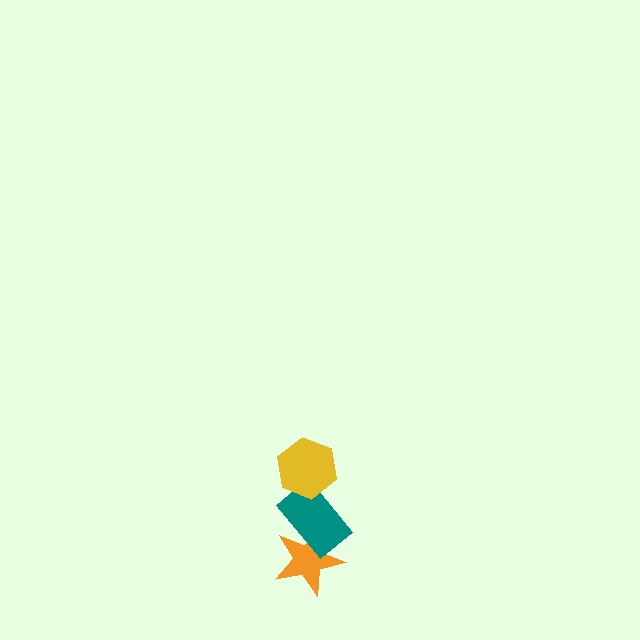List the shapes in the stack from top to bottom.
From top to bottom: the yellow hexagon, the teal rectangle, the orange star.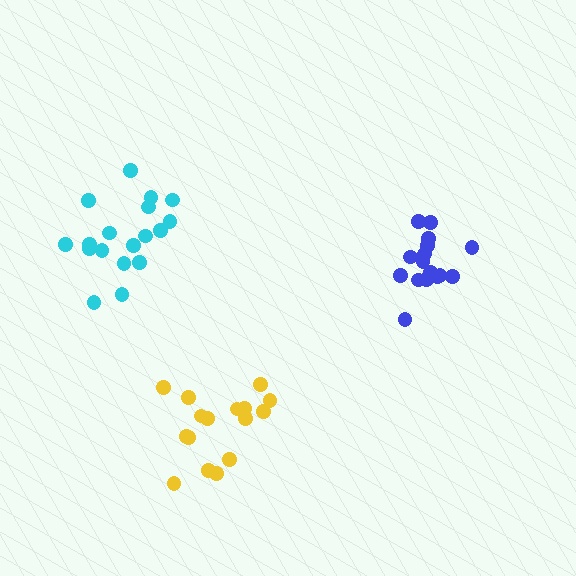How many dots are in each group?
Group 1: 17 dots, Group 2: 16 dots, Group 3: 18 dots (51 total).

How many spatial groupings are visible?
There are 3 spatial groupings.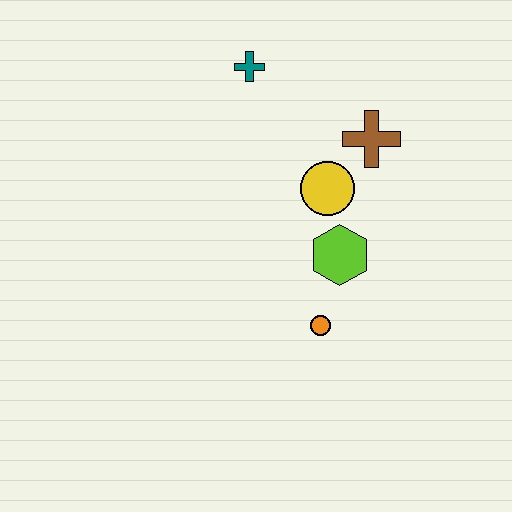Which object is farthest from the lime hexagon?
The teal cross is farthest from the lime hexagon.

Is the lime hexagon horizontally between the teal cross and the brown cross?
Yes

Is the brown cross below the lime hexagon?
No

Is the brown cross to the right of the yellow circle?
Yes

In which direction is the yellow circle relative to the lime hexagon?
The yellow circle is above the lime hexagon.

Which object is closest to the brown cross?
The yellow circle is closest to the brown cross.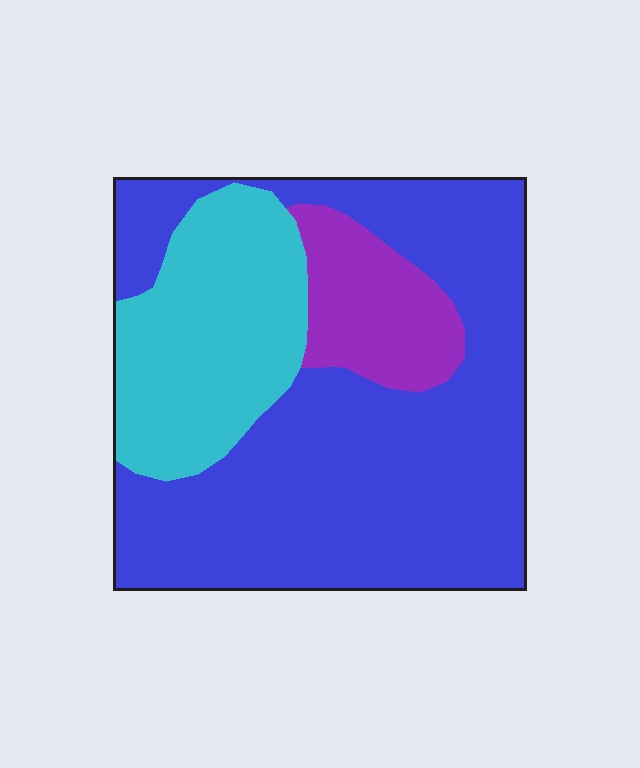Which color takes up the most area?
Blue, at roughly 65%.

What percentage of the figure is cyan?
Cyan takes up less than a quarter of the figure.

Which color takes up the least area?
Purple, at roughly 10%.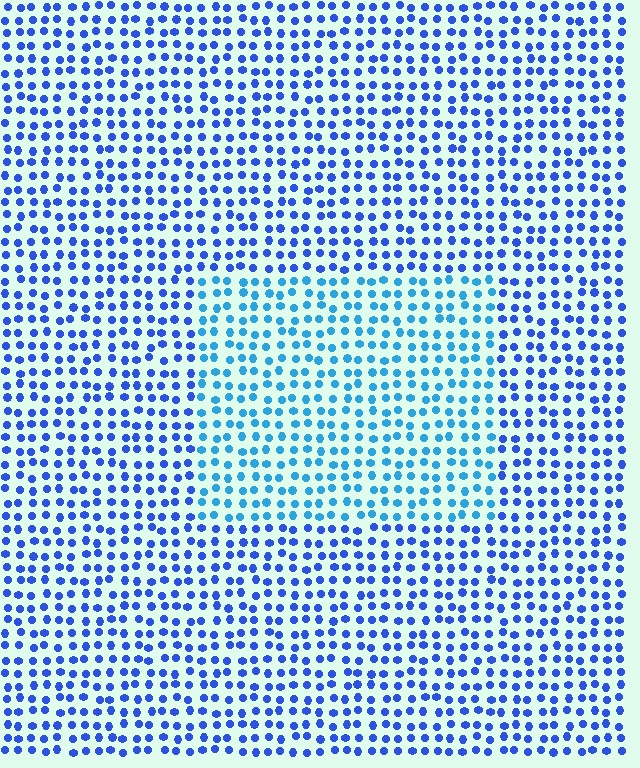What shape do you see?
I see a rectangle.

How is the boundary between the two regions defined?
The boundary is defined purely by a slight shift in hue (about 28 degrees). Spacing, size, and orientation are identical on both sides.